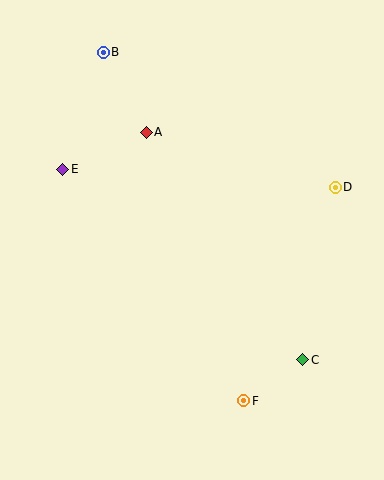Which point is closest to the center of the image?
Point A at (146, 132) is closest to the center.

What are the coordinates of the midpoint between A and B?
The midpoint between A and B is at (125, 92).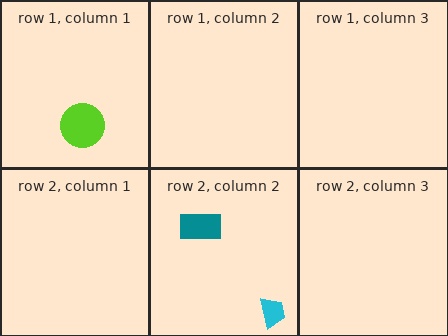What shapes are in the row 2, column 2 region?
The teal rectangle, the cyan trapezoid.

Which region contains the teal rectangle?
The row 2, column 2 region.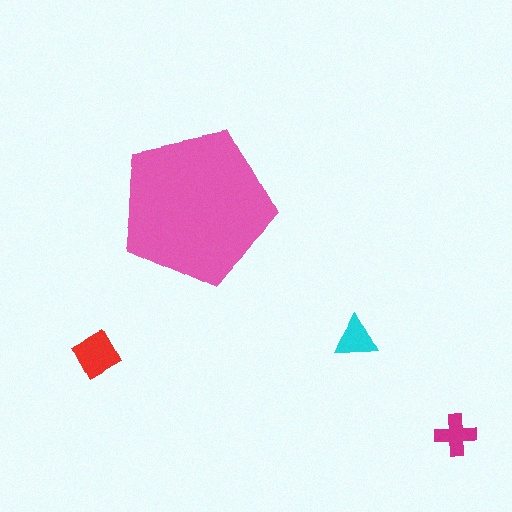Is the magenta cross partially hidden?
No, the magenta cross is fully visible.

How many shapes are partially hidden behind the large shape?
0 shapes are partially hidden.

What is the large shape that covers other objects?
A pink pentagon.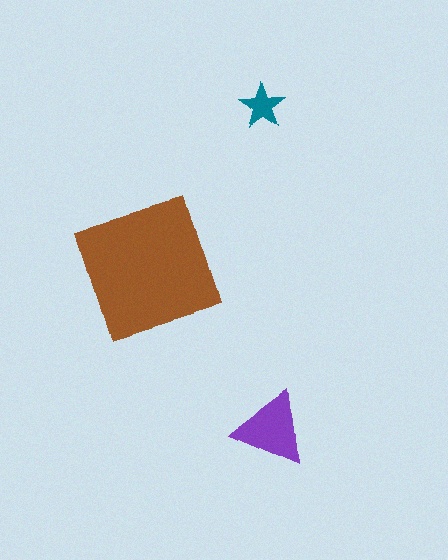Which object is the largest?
The brown square.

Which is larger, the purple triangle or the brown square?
The brown square.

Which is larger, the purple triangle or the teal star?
The purple triangle.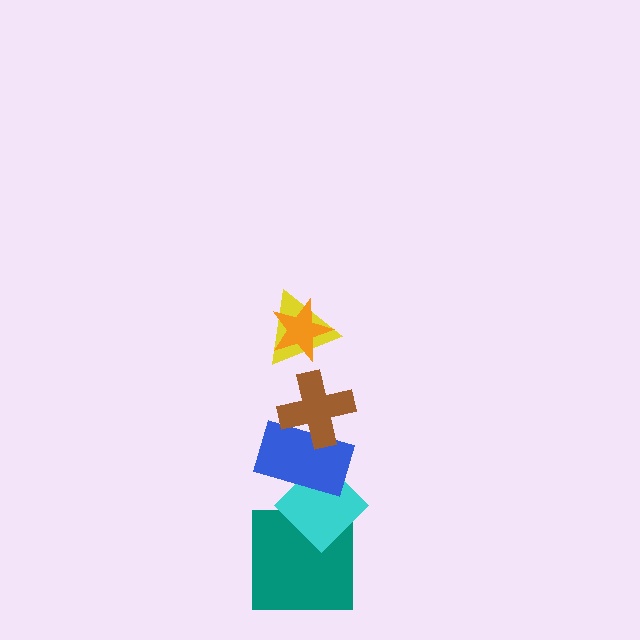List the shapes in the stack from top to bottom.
From top to bottom: the orange star, the yellow triangle, the brown cross, the blue rectangle, the cyan diamond, the teal square.